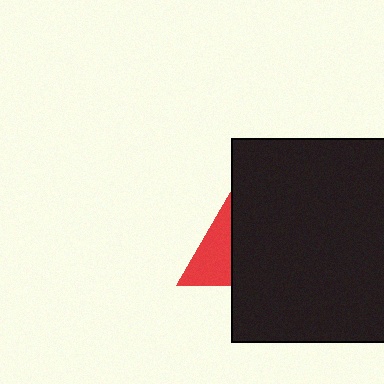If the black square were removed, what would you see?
You would see the complete red triangle.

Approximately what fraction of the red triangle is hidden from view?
Roughly 68% of the red triangle is hidden behind the black square.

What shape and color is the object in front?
The object in front is a black square.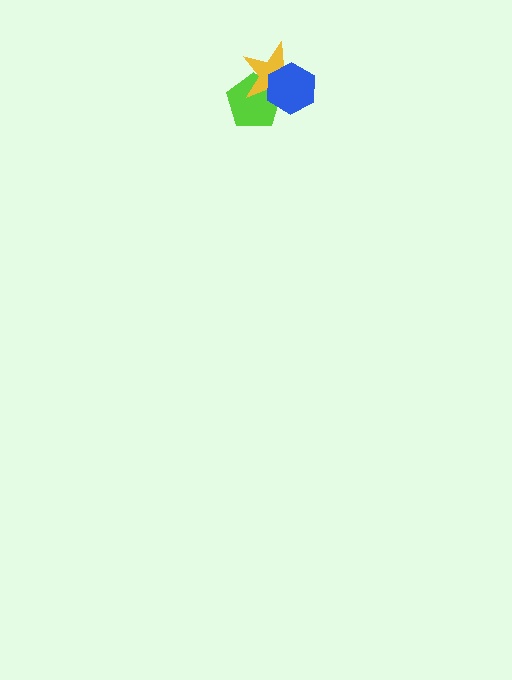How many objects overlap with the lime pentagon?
2 objects overlap with the lime pentagon.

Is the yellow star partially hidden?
Yes, it is partially covered by another shape.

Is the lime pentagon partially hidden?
Yes, it is partially covered by another shape.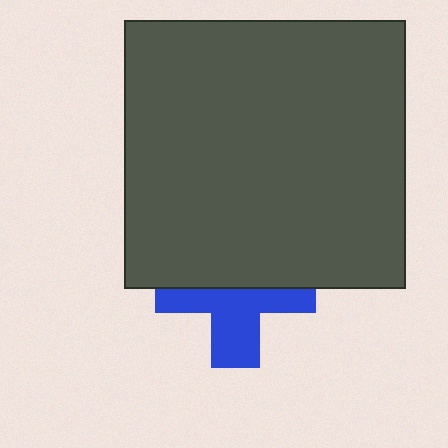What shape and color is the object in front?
The object in front is a dark gray rectangle.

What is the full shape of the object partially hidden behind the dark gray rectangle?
The partially hidden object is a blue cross.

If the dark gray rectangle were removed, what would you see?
You would see the complete blue cross.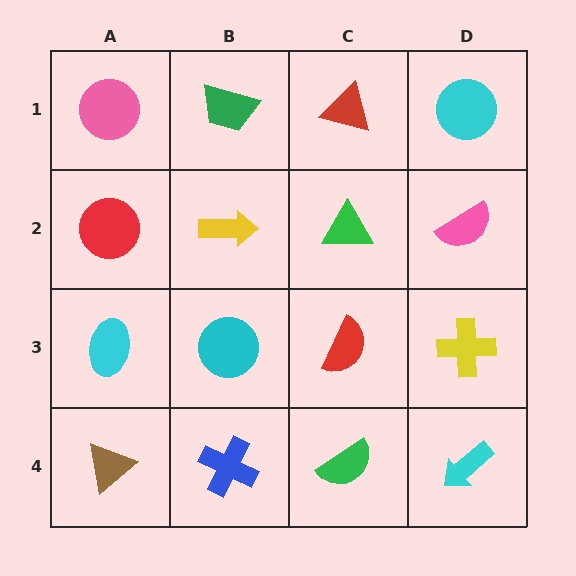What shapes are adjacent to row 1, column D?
A pink semicircle (row 2, column D), a red triangle (row 1, column C).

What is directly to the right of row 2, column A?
A yellow arrow.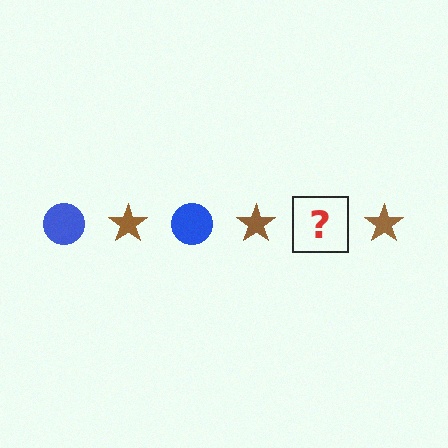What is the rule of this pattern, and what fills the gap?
The rule is that the pattern alternates between blue circle and brown star. The gap should be filled with a blue circle.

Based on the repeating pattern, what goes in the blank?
The blank should be a blue circle.